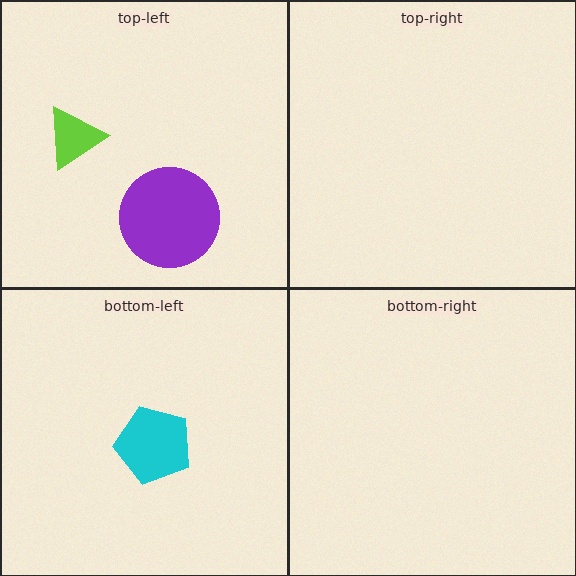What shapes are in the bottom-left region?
The cyan pentagon.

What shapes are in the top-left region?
The purple circle, the lime triangle.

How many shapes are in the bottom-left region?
1.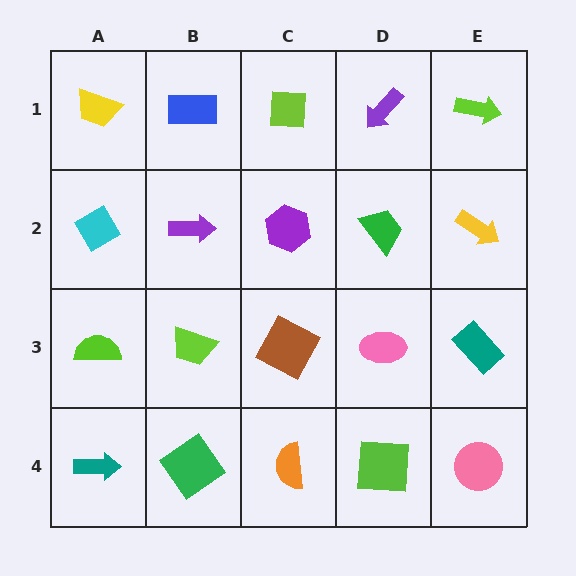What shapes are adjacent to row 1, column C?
A purple hexagon (row 2, column C), a blue rectangle (row 1, column B), a purple arrow (row 1, column D).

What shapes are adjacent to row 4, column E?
A teal rectangle (row 3, column E), a lime square (row 4, column D).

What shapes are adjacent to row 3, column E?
A yellow arrow (row 2, column E), a pink circle (row 4, column E), a pink ellipse (row 3, column D).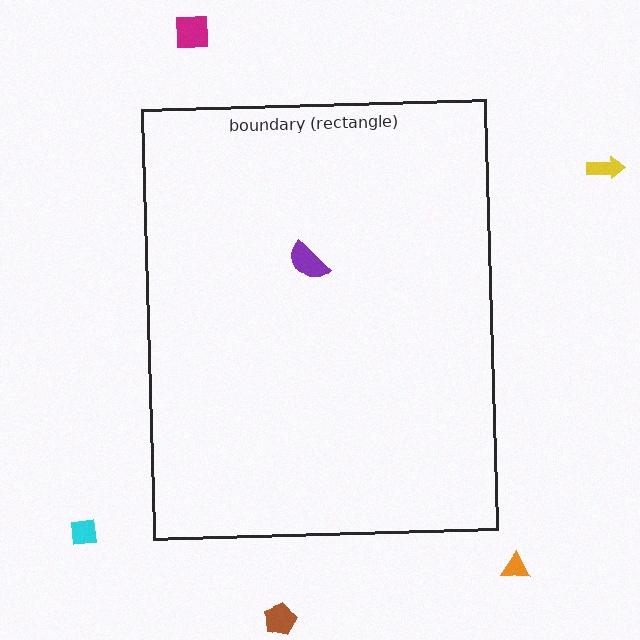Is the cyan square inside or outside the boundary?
Outside.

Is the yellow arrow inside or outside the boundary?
Outside.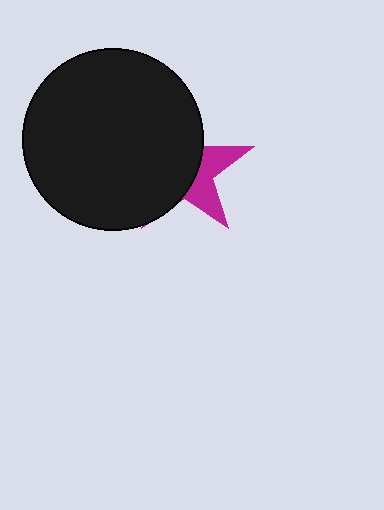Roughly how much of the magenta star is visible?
A small part of it is visible (roughly 34%).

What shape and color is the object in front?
The object in front is a black circle.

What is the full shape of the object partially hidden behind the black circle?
The partially hidden object is a magenta star.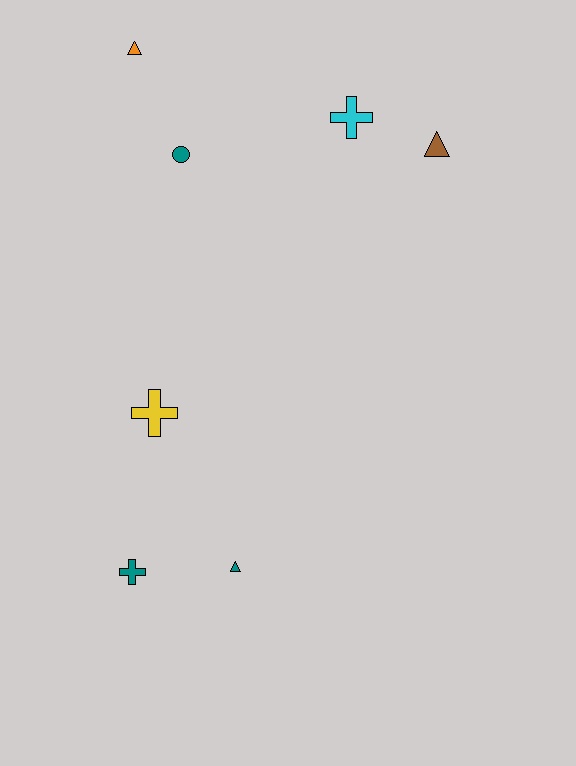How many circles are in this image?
There is 1 circle.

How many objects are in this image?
There are 7 objects.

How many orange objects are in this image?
There is 1 orange object.